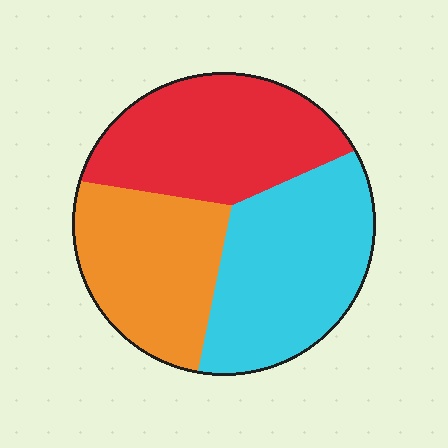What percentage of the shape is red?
Red covers around 35% of the shape.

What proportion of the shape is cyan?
Cyan takes up about three eighths (3/8) of the shape.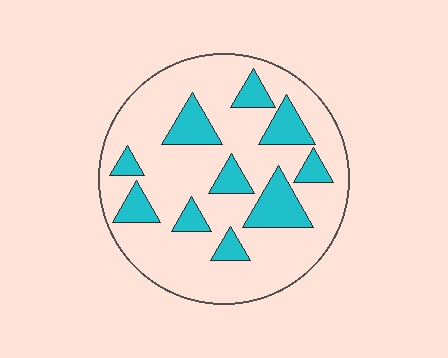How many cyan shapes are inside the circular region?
10.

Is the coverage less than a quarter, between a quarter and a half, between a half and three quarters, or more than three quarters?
Less than a quarter.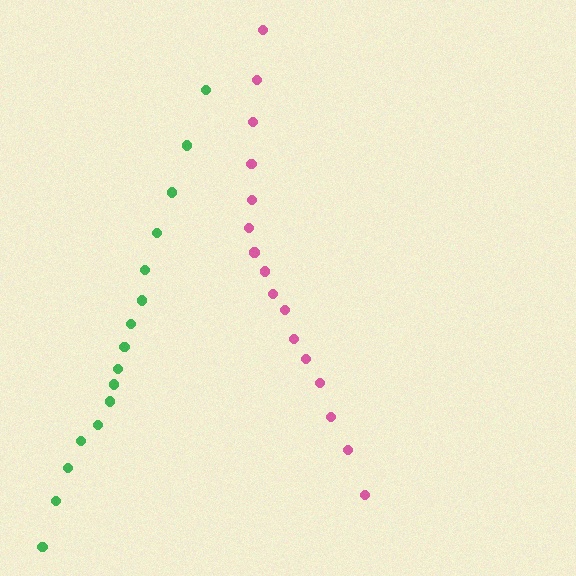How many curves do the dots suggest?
There are 2 distinct paths.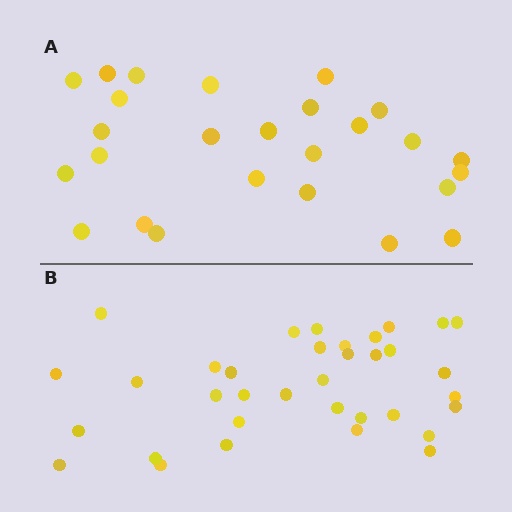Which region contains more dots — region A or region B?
Region B (the bottom region) has more dots.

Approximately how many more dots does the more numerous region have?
Region B has roughly 8 or so more dots than region A.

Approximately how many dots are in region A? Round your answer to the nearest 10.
About 30 dots. (The exact count is 26, which rounds to 30.)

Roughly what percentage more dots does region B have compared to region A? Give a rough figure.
About 35% more.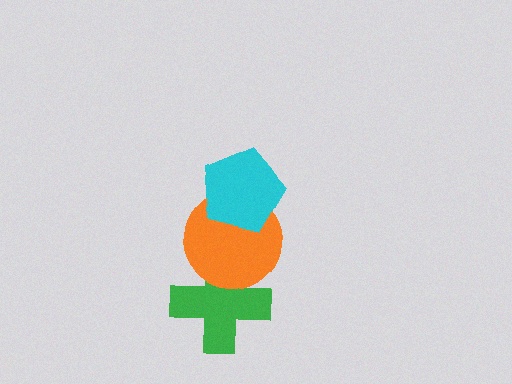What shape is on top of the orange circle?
The cyan pentagon is on top of the orange circle.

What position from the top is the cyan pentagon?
The cyan pentagon is 1st from the top.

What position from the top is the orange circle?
The orange circle is 2nd from the top.